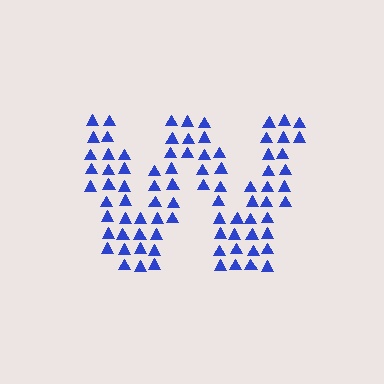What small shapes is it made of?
It is made of small triangles.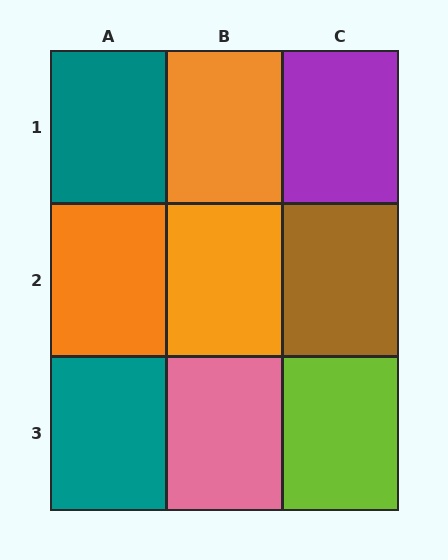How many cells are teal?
2 cells are teal.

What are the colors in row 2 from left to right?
Orange, orange, brown.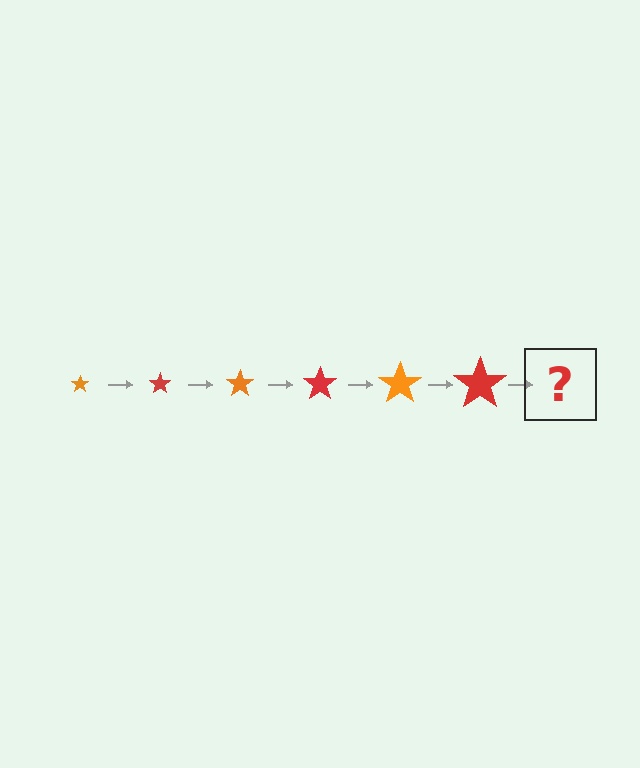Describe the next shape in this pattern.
It should be an orange star, larger than the previous one.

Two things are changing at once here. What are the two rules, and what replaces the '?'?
The two rules are that the star grows larger each step and the color cycles through orange and red. The '?' should be an orange star, larger than the previous one.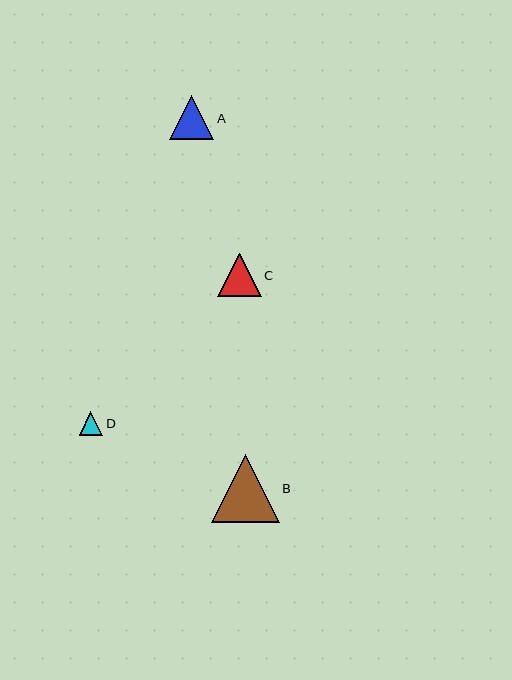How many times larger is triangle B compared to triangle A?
Triangle B is approximately 1.5 times the size of triangle A.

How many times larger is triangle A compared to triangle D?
Triangle A is approximately 1.9 times the size of triangle D.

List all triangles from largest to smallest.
From largest to smallest: B, A, C, D.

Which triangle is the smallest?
Triangle D is the smallest with a size of approximately 24 pixels.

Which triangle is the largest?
Triangle B is the largest with a size of approximately 68 pixels.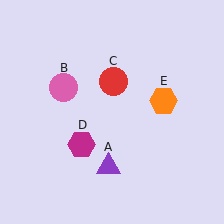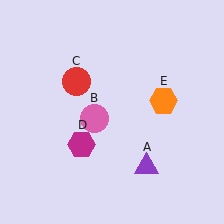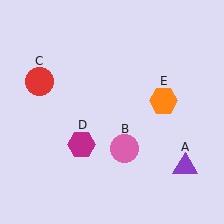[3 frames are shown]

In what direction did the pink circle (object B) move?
The pink circle (object B) moved down and to the right.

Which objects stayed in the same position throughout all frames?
Magenta hexagon (object D) and orange hexagon (object E) remained stationary.